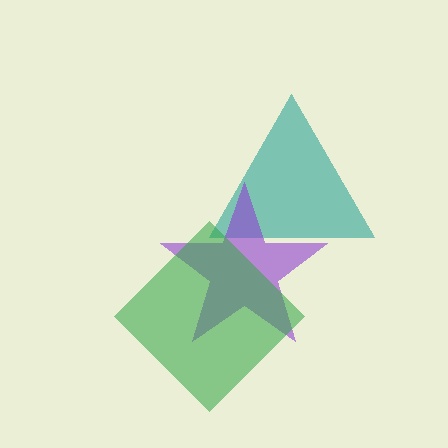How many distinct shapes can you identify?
There are 3 distinct shapes: a teal triangle, a purple star, a green diamond.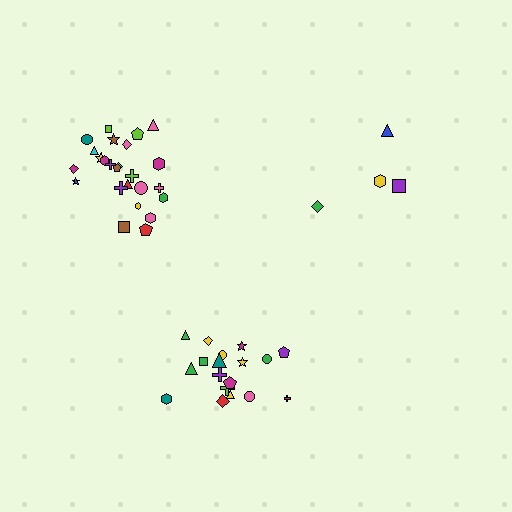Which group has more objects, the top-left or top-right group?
The top-left group.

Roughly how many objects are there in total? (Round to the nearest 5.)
Roughly 45 objects in total.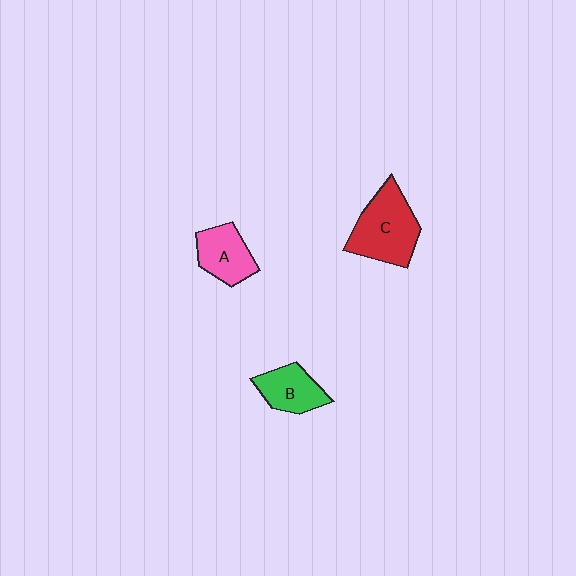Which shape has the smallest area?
Shape B (green).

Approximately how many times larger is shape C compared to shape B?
Approximately 1.6 times.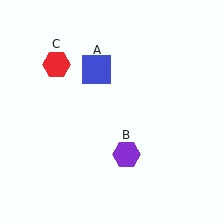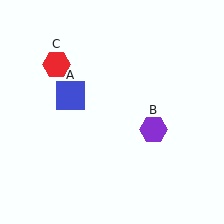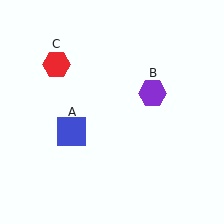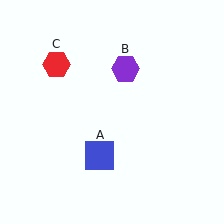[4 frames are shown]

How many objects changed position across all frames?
2 objects changed position: blue square (object A), purple hexagon (object B).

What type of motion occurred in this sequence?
The blue square (object A), purple hexagon (object B) rotated counterclockwise around the center of the scene.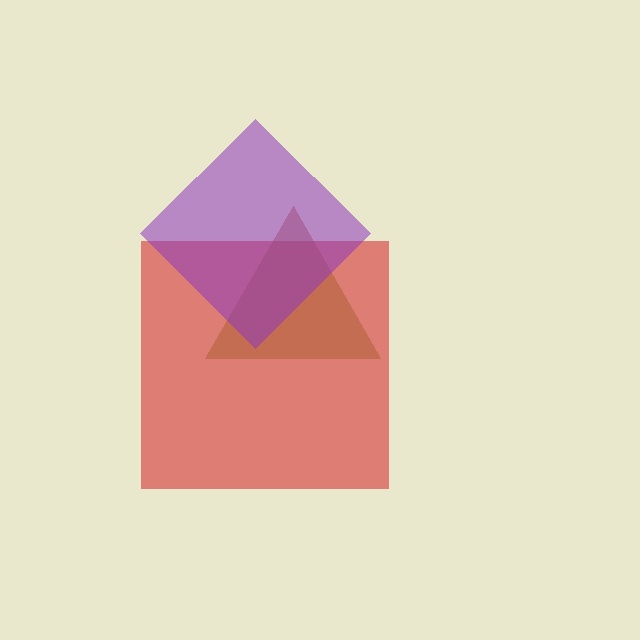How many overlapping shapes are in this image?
There are 3 overlapping shapes in the image.